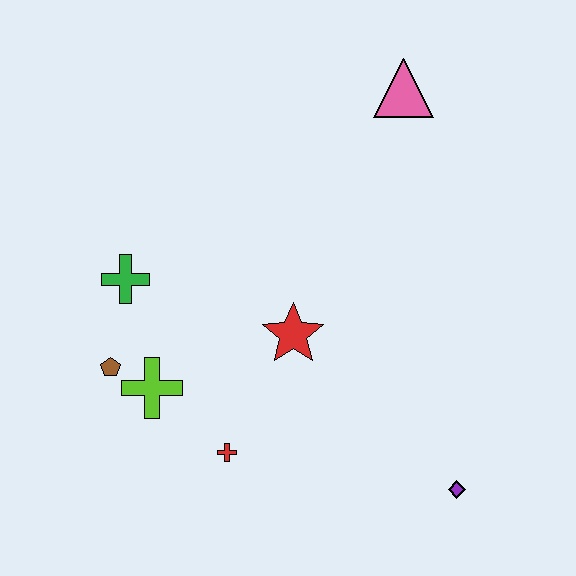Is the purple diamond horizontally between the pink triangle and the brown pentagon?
No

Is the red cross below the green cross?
Yes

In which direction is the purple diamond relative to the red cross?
The purple diamond is to the right of the red cross.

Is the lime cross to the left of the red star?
Yes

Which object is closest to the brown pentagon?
The lime cross is closest to the brown pentagon.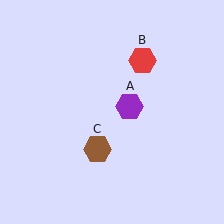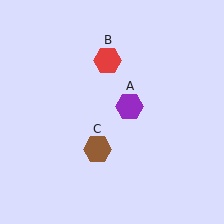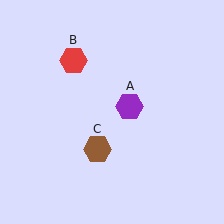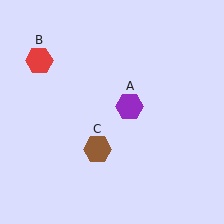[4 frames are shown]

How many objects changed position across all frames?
1 object changed position: red hexagon (object B).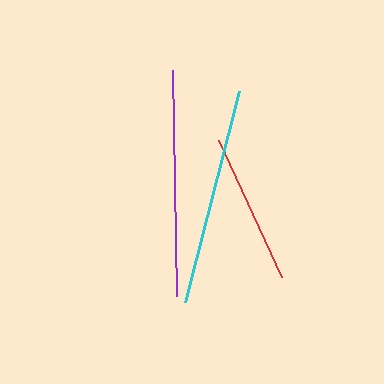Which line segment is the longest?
The purple line is the longest at approximately 227 pixels.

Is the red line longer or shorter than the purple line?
The purple line is longer than the red line.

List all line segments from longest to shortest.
From longest to shortest: purple, cyan, red.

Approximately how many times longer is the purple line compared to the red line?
The purple line is approximately 1.5 times the length of the red line.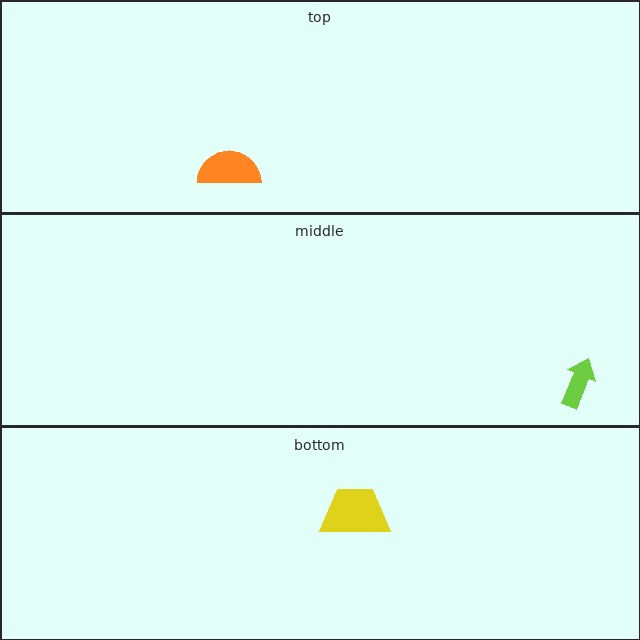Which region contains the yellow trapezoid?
The bottom region.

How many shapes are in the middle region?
1.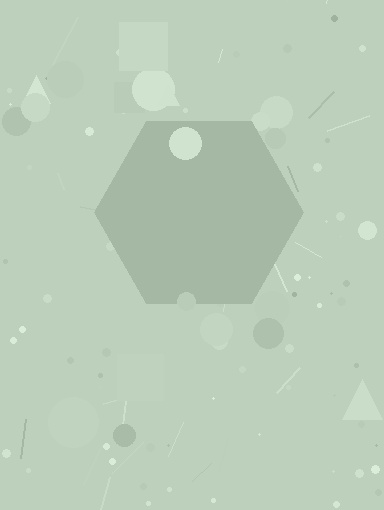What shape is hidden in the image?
A hexagon is hidden in the image.